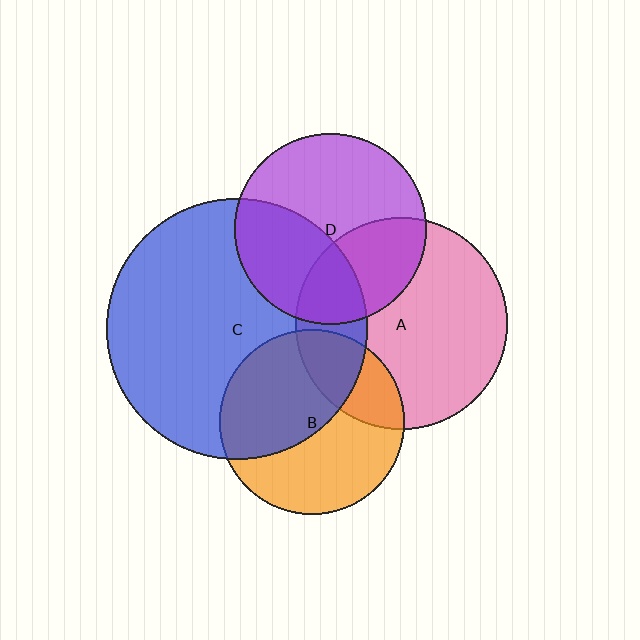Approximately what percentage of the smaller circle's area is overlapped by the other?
Approximately 35%.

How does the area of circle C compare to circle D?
Approximately 1.9 times.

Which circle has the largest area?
Circle C (blue).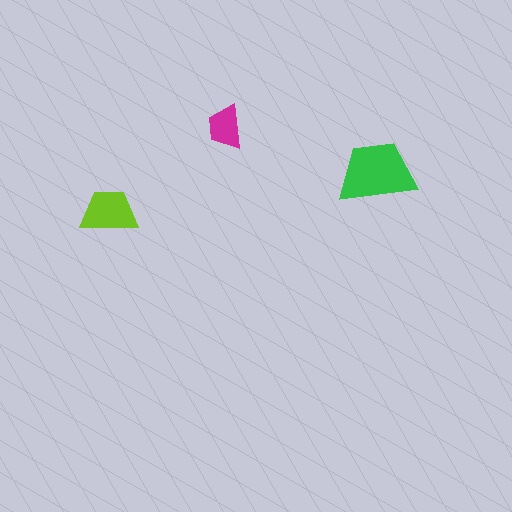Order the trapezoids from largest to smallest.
the green one, the lime one, the magenta one.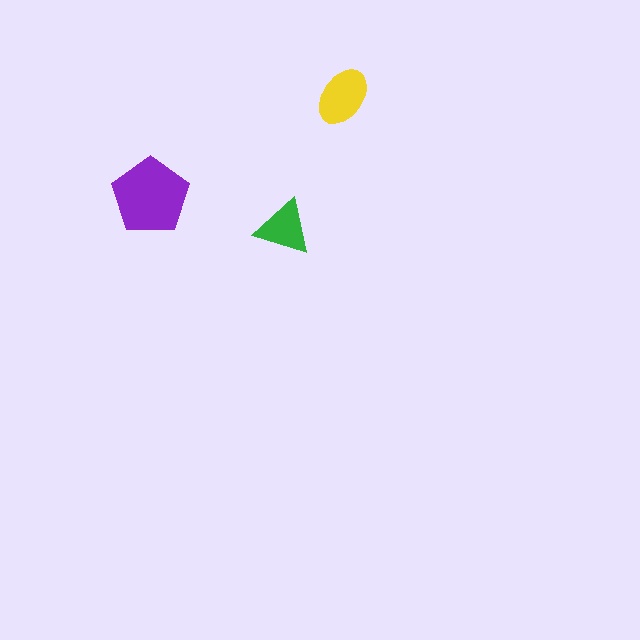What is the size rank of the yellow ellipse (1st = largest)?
2nd.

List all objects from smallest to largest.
The green triangle, the yellow ellipse, the purple pentagon.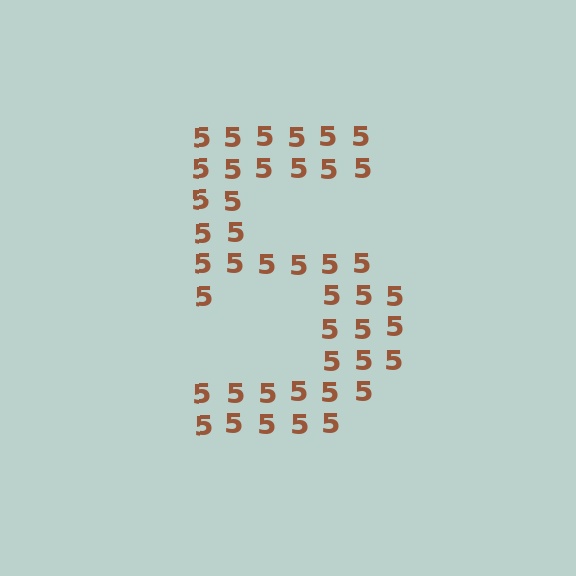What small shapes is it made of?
It is made of small digit 5's.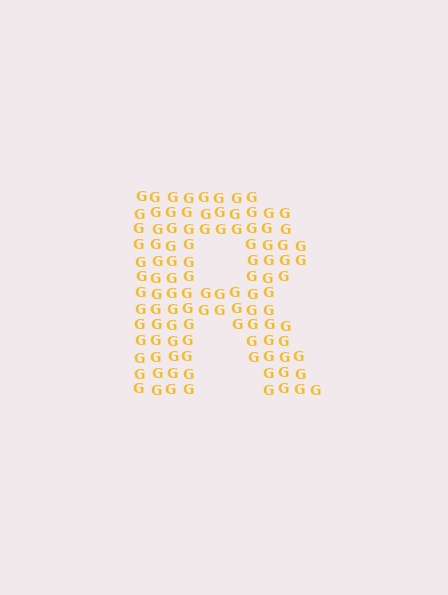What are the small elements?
The small elements are letter G's.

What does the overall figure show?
The overall figure shows the letter R.